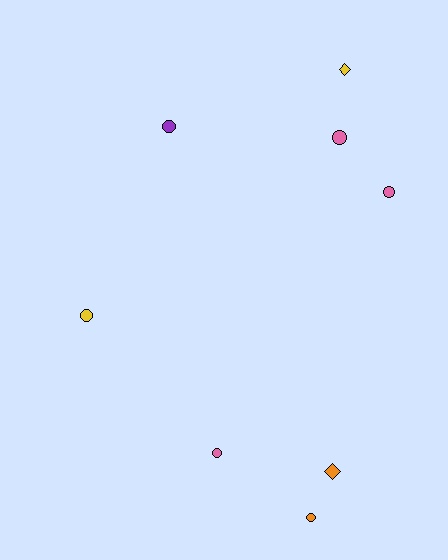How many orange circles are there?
There is 1 orange circle.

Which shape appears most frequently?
Circle, with 6 objects.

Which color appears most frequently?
Pink, with 3 objects.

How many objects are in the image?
There are 8 objects.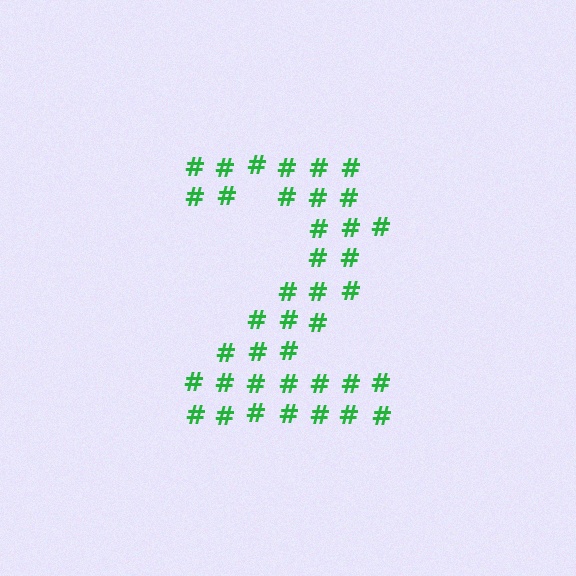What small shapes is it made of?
It is made of small hash symbols.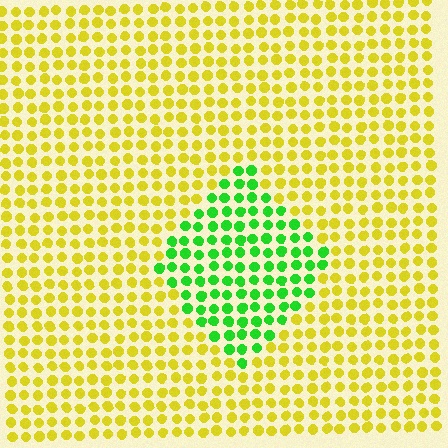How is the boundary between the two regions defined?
The boundary is defined purely by a slight shift in hue (about 64 degrees). Spacing, size, and orientation are identical on both sides.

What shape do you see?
I see a diamond.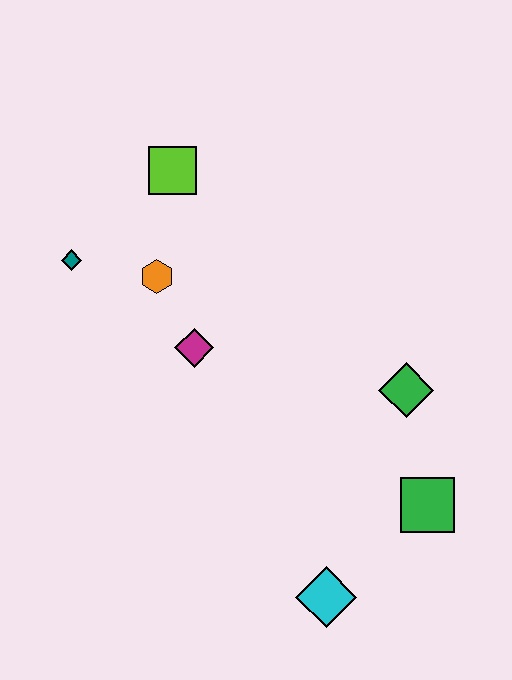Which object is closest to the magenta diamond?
The orange hexagon is closest to the magenta diamond.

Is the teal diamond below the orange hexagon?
No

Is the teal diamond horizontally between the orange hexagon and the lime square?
No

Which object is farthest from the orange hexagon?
The cyan diamond is farthest from the orange hexagon.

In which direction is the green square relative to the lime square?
The green square is below the lime square.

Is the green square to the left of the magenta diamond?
No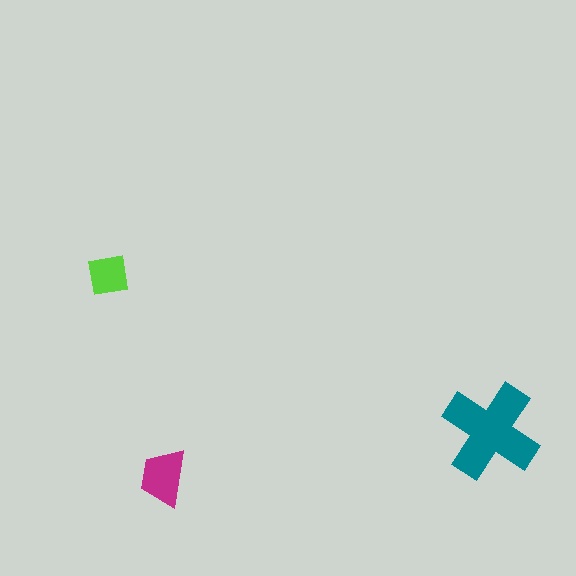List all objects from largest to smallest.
The teal cross, the magenta trapezoid, the lime square.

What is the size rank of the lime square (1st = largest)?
3rd.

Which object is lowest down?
The magenta trapezoid is bottommost.